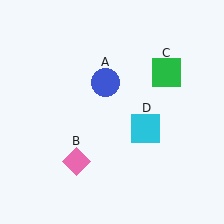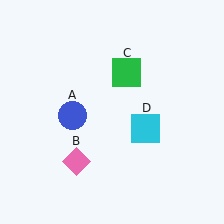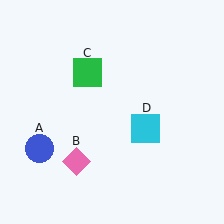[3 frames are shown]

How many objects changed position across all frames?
2 objects changed position: blue circle (object A), green square (object C).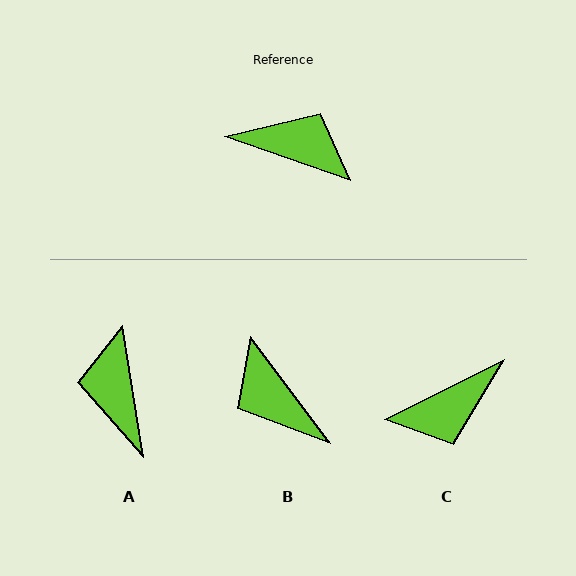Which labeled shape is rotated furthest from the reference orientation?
B, about 146 degrees away.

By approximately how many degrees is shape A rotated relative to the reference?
Approximately 118 degrees counter-clockwise.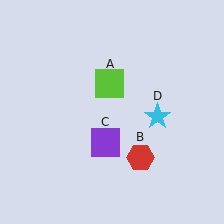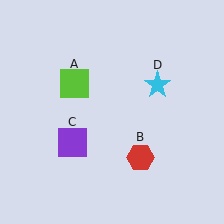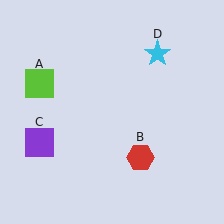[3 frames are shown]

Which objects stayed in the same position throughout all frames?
Red hexagon (object B) remained stationary.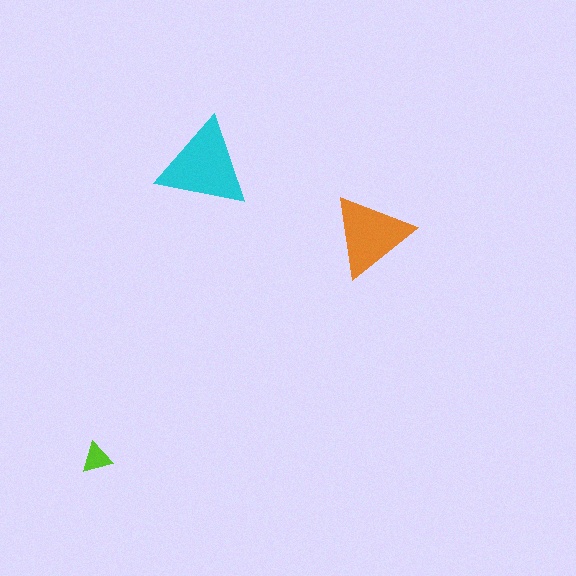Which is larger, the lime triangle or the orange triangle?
The orange one.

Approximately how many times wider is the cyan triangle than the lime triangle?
About 3 times wider.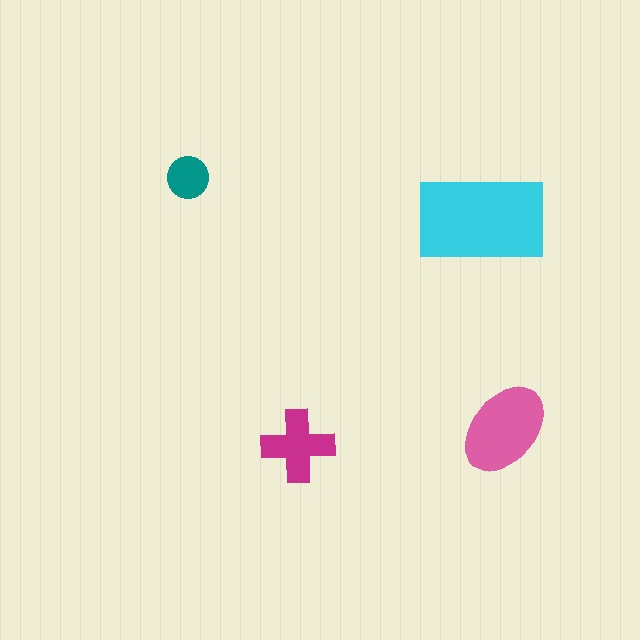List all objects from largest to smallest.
The cyan rectangle, the pink ellipse, the magenta cross, the teal circle.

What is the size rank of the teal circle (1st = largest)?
4th.